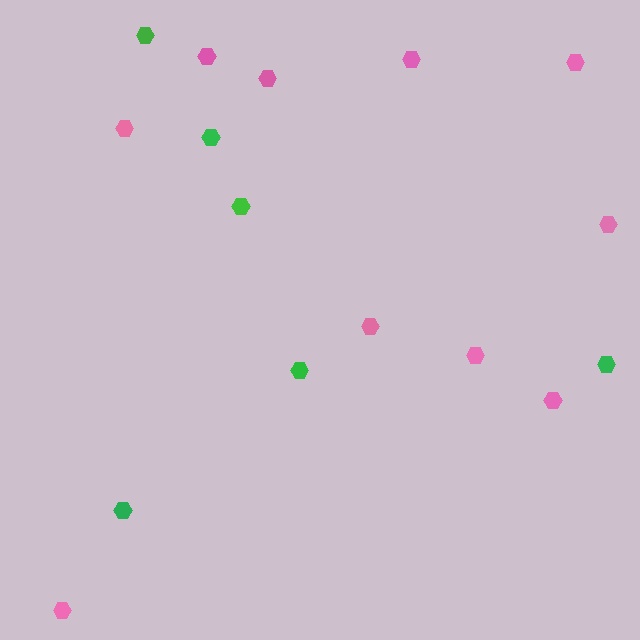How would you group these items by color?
There are 2 groups: one group of pink hexagons (10) and one group of green hexagons (6).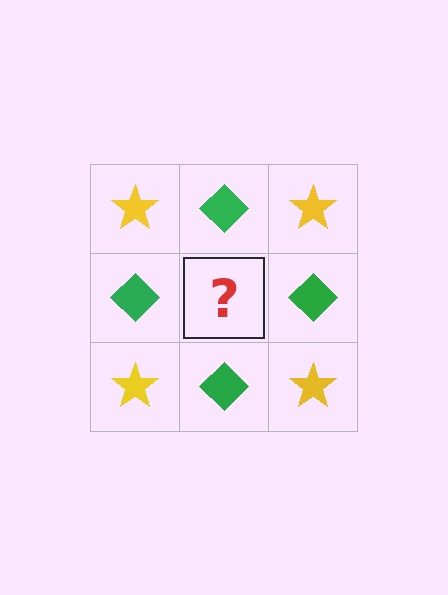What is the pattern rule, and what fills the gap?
The rule is that it alternates yellow star and green diamond in a checkerboard pattern. The gap should be filled with a yellow star.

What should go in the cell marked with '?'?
The missing cell should contain a yellow star.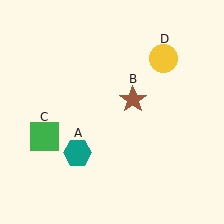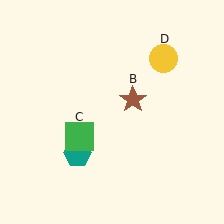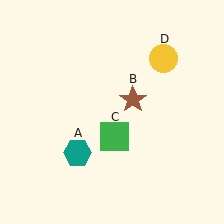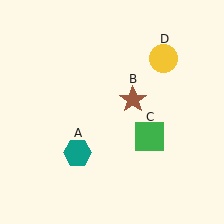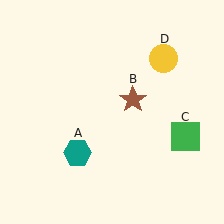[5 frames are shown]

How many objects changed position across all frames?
1 object changed position: green square (object C).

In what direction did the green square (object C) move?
The green square (object C) moved right.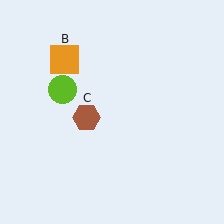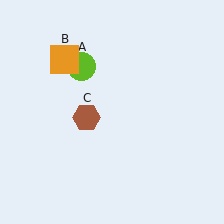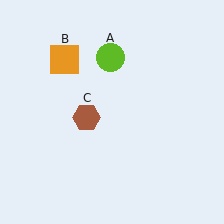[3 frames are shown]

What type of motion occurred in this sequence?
The lime circle (object A) rotated clockwise around the center of the scene.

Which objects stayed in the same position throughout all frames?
Orange square (object B) and brown hexagon (object C) remained stationary.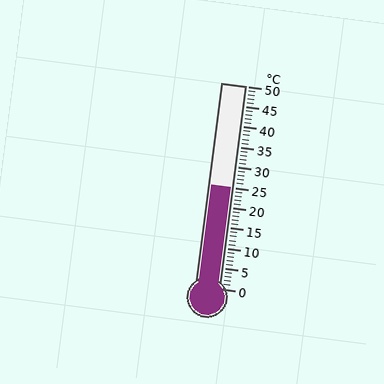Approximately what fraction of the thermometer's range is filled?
The thermometer is filled to approximately 50% of its range.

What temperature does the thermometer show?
The thermometer shows approximately 25°C.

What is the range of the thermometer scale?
The thermometer scale ranges from 0°C to 50°C.